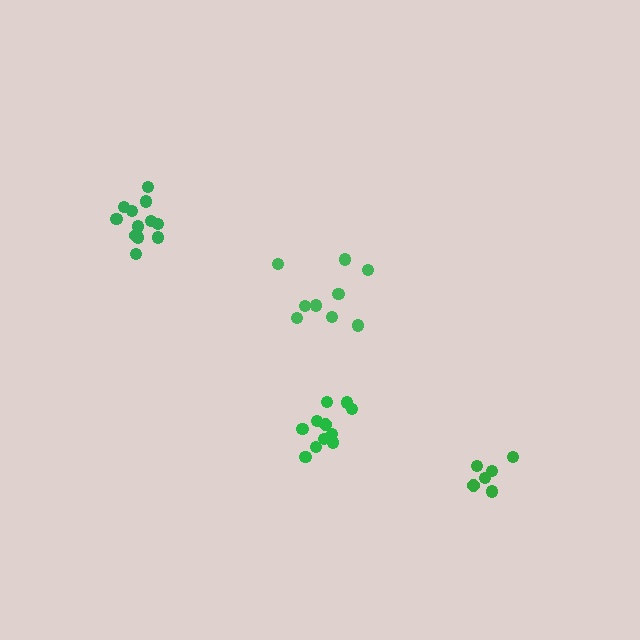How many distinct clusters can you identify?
There are 4 distinct clusters.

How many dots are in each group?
Group 1: 11 dots, Group 2: 12 dots, Group 3: 9 dots, Group 4: 6 dots (38 total).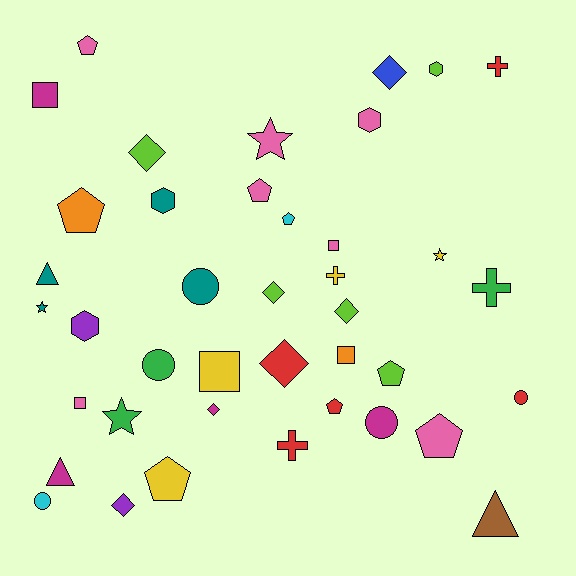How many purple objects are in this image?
There are 2 purple objects.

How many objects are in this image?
There are 40 objects.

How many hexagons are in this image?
There are 4 hexagons.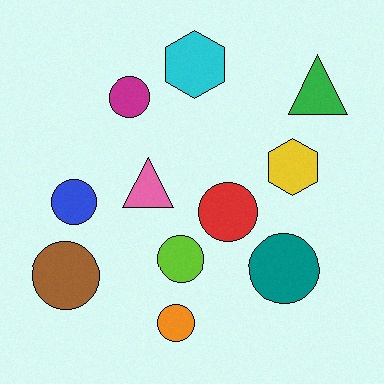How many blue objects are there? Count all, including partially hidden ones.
There is 1 blue object.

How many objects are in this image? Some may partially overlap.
There are 11 objects.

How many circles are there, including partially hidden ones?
There are 7 circles.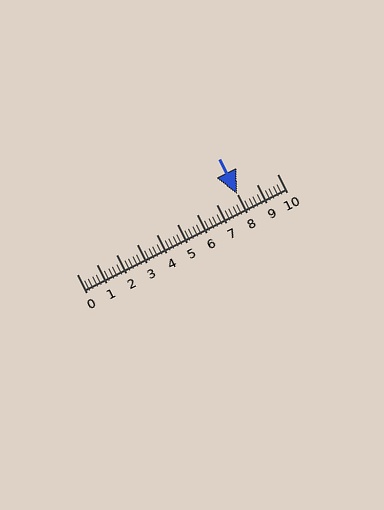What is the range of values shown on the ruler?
The ruler shows values from 0 to 10.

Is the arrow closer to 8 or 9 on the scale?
The arrow is closer to 8.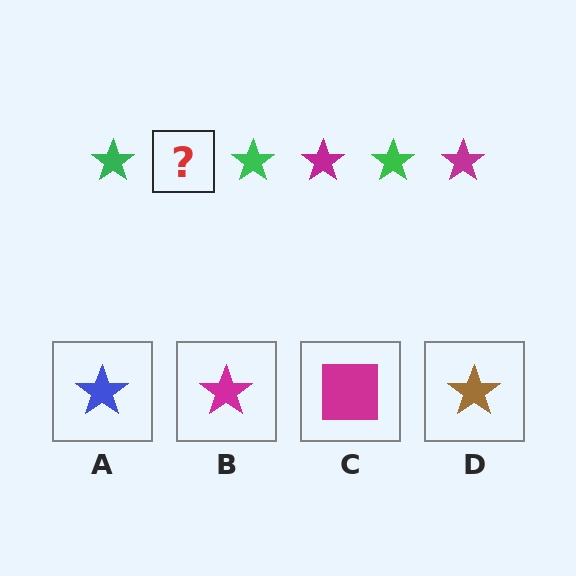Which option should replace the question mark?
Option B.